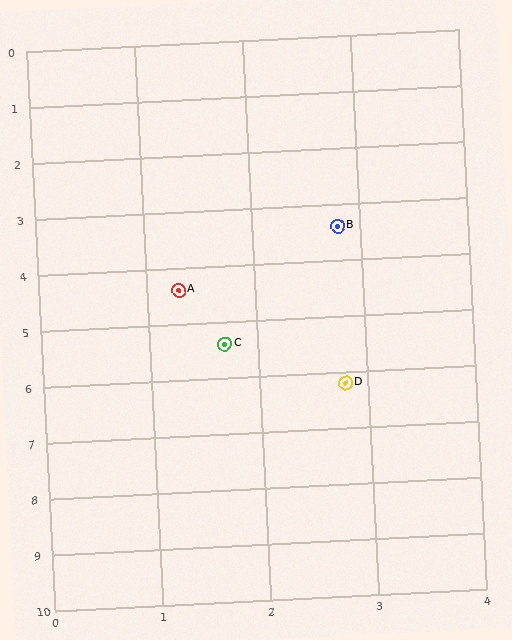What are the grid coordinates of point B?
Point B is at approximately (2.8, 3.4).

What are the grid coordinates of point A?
Point A is at approximately (1.3, 4.4).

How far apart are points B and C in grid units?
Points B and C are about 2.3 grid units apart.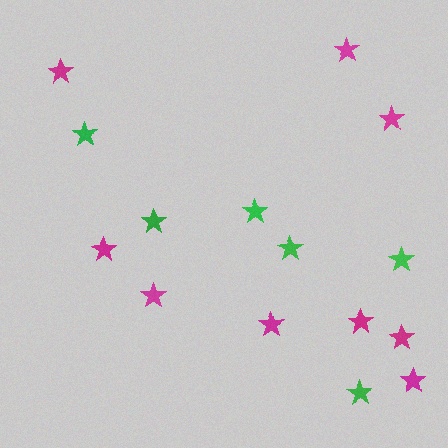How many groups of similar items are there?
There are 2 groups: one group of green stars (6) and one group of magenta stars (9).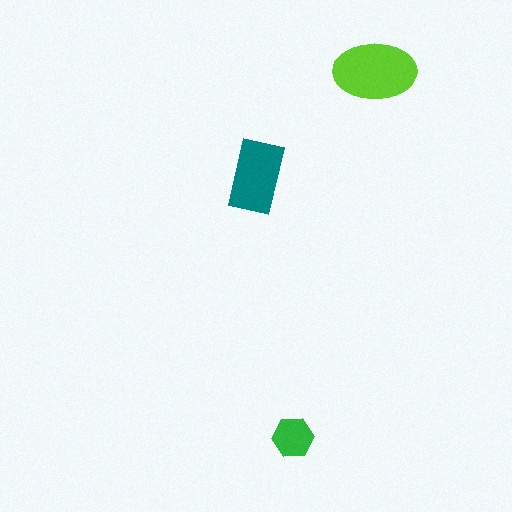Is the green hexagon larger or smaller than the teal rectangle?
Smaller.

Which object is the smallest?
The green hexagon.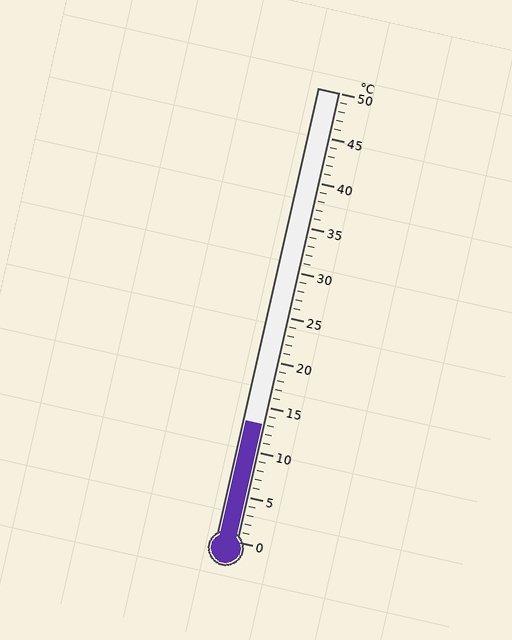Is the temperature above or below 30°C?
The temperature is below 30°C.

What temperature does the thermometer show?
The thermometer shows approximately 13°C.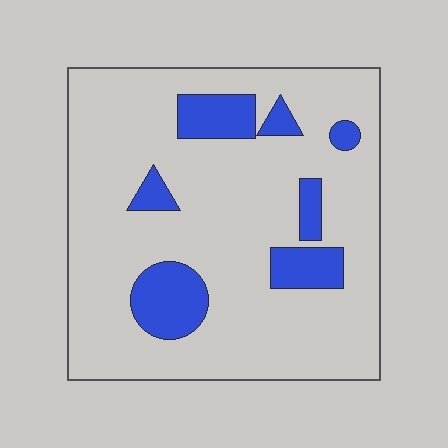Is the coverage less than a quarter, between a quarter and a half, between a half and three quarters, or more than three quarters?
Less than a quarter.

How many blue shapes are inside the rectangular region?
7.